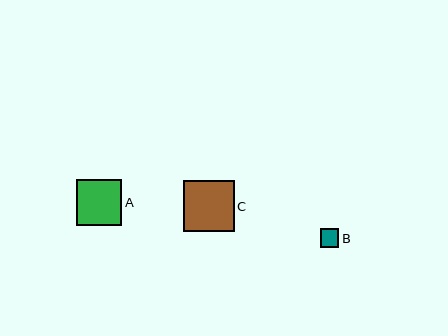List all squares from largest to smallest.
From largest to smallest: C, A, B.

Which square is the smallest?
Square B is the smallest with a size of approximately 19 pixels.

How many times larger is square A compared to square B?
Square A is approximately 2.5 times the size of square B.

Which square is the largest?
Square C is the largest with a size of approximately 51 pixels.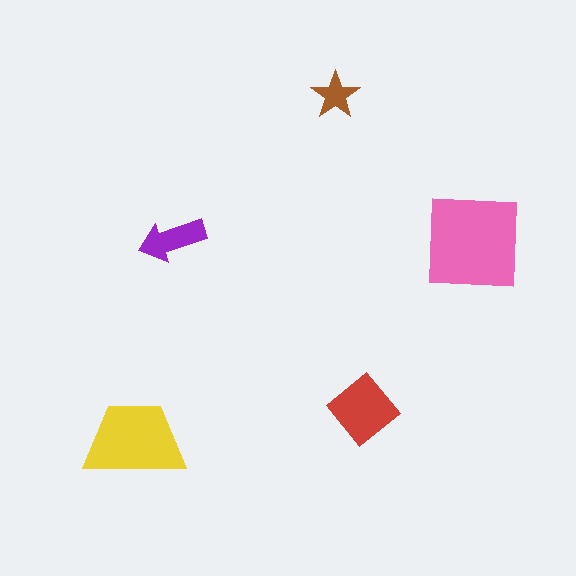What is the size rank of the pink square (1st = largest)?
1st.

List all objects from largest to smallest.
The pink square, the yellow trapezoid, the red diamond, the purple arrow, the brown star.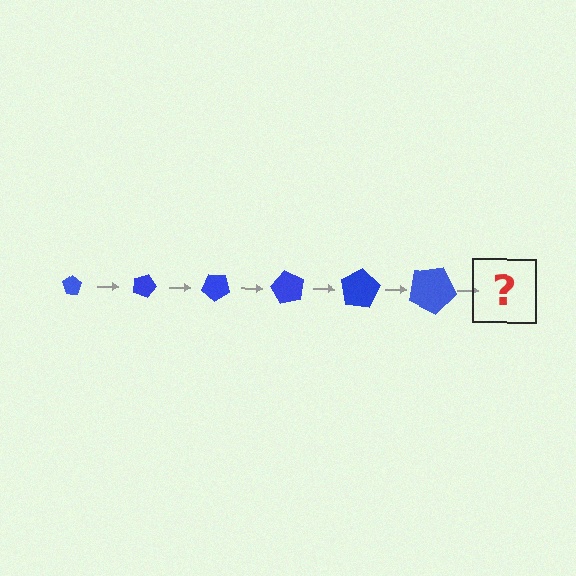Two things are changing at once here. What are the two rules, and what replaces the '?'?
The two rules are that the pentagon grows larger each step and it rotates 20 degrees each step. The '?' should be a pentagon, larger than the previous one and rotated 120 degrees from the start.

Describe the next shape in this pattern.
It should be a pentagon, larger than the previous one and rotated 120 degrees from the start.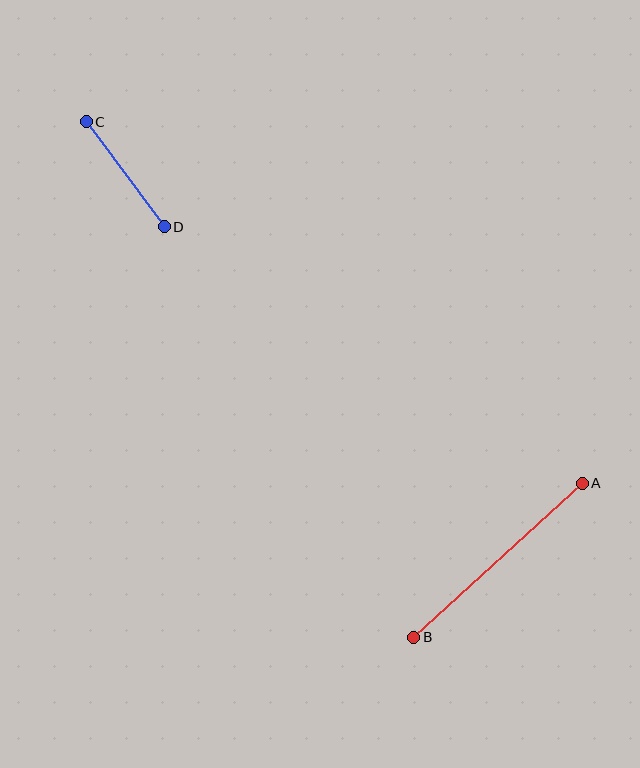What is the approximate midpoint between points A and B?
The midpoint is at approximately (498, 560) pixels.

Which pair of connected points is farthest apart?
Points A and B are farthest apart.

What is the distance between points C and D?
The distance is approximately 131 pixels.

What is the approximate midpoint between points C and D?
The midpoint is at approximately (125, 174) pixels.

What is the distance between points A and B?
The distance is approximately 228 pixels.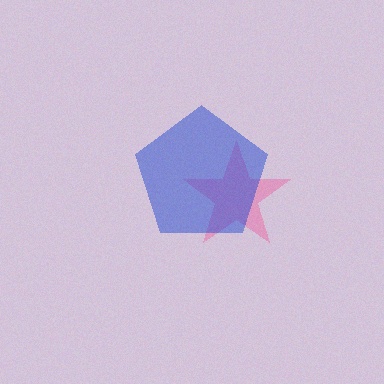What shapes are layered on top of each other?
The layered shapes are: a pink star, a blue pentagon.